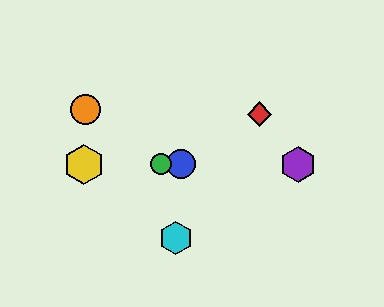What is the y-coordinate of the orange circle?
The orange circle is at y≈109.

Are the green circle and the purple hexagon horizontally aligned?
Yes, both are at y≈164.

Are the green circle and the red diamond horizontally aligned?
No, the green circle is at y≈164 and the red diamond is at y≈114.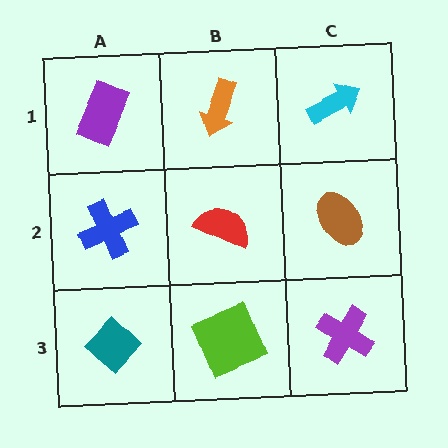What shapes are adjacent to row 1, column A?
A blue cross (row 2, column A), an orange arrow (row 1, column B).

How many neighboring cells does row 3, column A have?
2.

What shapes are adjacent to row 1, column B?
A red semicircle (row 2, column B), a purple rectangle (row 1, column A), a cyan arrow (row 1, column C).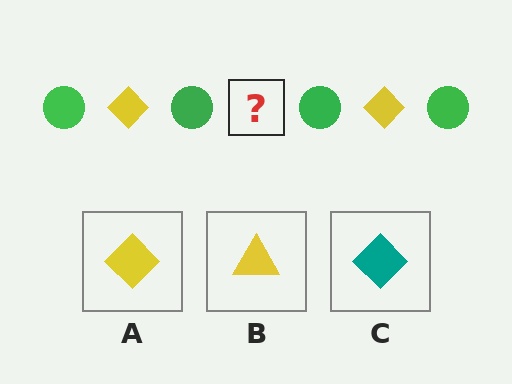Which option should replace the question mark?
Option A.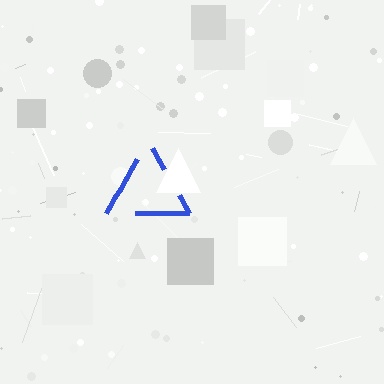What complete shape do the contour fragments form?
The contour fragments form a triangle.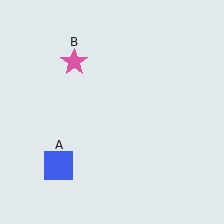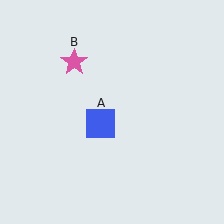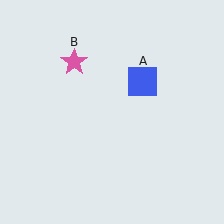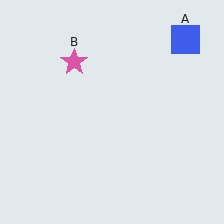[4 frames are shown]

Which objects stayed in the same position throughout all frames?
Pink star (object B) remained stationary.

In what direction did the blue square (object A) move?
The blue square (object A) moved up and to the right.